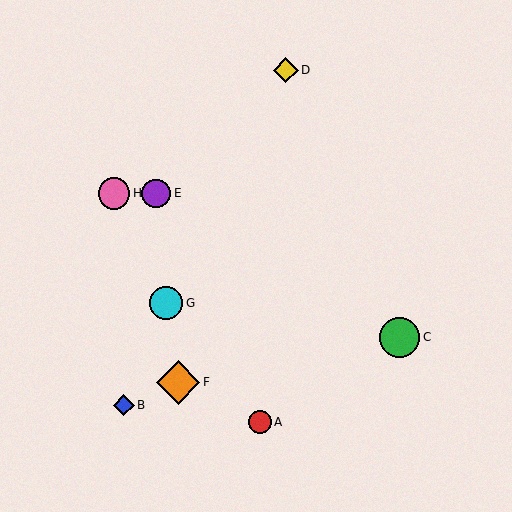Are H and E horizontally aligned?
Yes, both are at y≈193.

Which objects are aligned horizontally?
Objects E, H are aligned horizontally.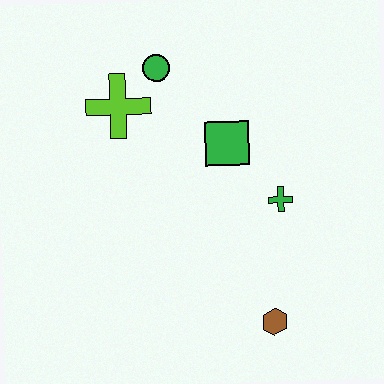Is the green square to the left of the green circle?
No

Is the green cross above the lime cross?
No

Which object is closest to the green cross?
The green square is closest to the green cross.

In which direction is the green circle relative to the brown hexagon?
The green circle is above the brown hexagon.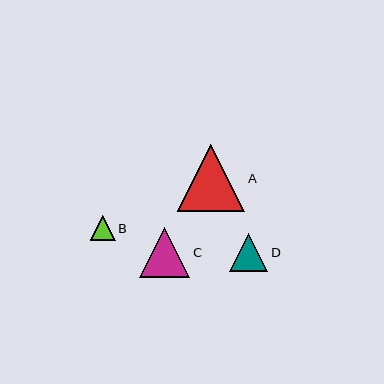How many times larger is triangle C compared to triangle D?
Triangle C is approximately 1.3 times the size of triangle D.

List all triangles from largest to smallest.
From largest to smallest: A, C, D, B.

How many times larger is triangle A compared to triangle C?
Triangle A is approximately 1.4 times the size of triangle C.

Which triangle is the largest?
Triangle A is the largest with a size of approximately 67 pixels.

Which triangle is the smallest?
Triangle B is the smallest with a size of approximately 25 pixels.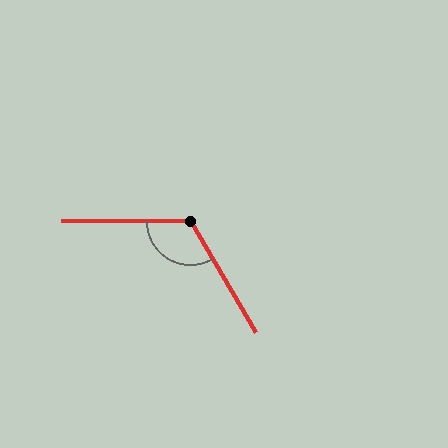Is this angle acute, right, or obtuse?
It is obtuse.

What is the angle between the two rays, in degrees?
Approximately 121 degrees.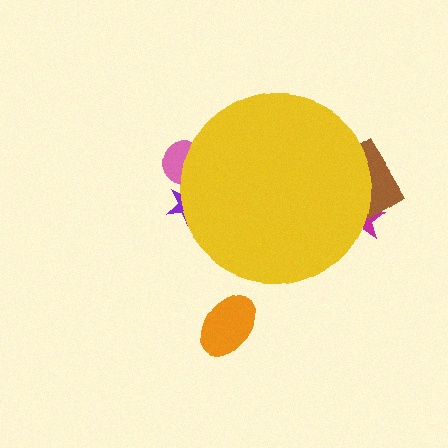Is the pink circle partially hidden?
Yes, the pink circle is partially hidden behind the yellow circle.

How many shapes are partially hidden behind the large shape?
4 shapes are partially hidden.